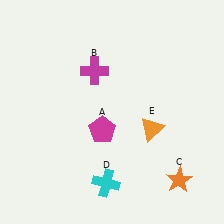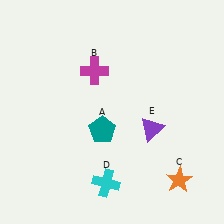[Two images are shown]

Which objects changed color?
A changed from magenta to teal. E changed from orange to purple.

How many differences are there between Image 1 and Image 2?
There are 2 differences between the two images.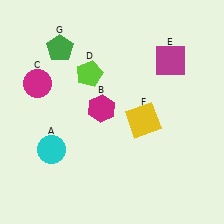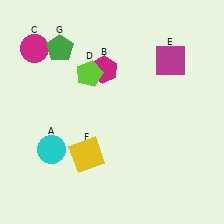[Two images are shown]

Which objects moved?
The objects that moved are: the magenta hexagon (B), the magenta circle (C), the yellow square (F).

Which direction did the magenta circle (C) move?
The magenta circle (C) moved up.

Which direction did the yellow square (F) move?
The yellow square (F) moved left.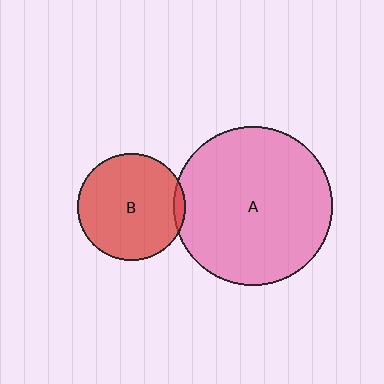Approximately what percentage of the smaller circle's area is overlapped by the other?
Approximately 5%.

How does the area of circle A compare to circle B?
Approximately 2.2 times.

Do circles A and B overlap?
Yes.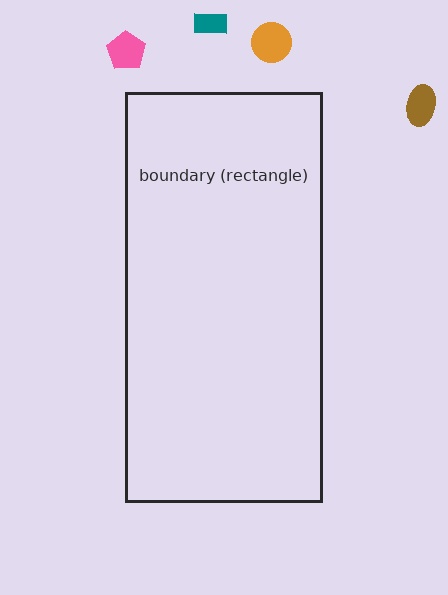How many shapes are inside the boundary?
0 inside, 4 outside.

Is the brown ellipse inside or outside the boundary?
Outside.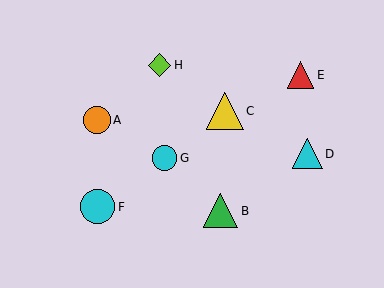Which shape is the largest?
The yellow triangle (labeled C) is the largest.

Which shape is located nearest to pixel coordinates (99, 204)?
The cyan circle (labeled F) at (98, 207) is nearest to that location.